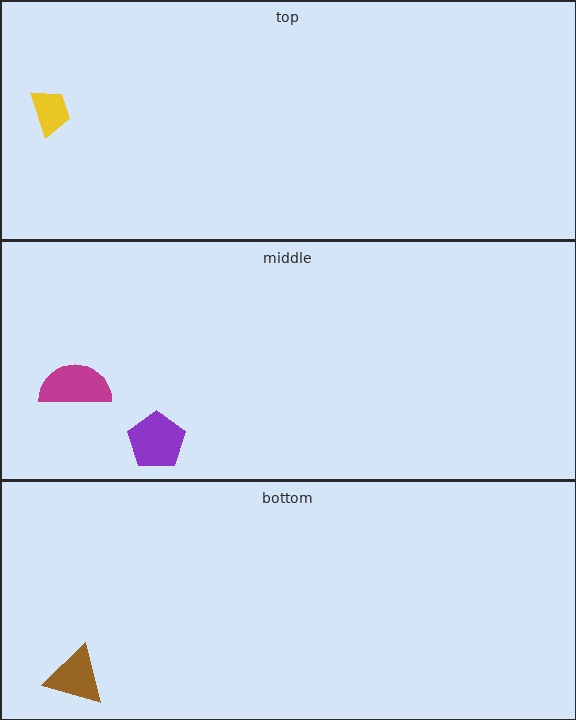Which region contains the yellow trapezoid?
The top region.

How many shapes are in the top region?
1.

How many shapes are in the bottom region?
1.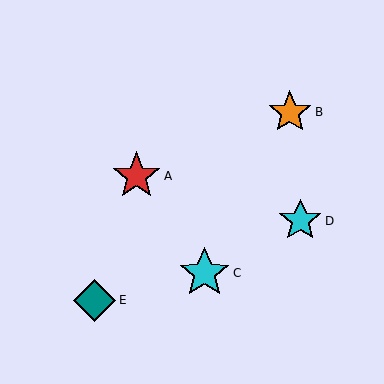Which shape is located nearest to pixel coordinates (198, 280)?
The cyan star (labeled C) at (204, 273) is nearest to that location.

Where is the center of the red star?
The center of the red star is at (136, 176).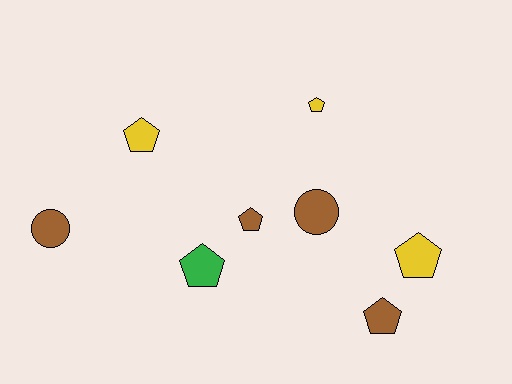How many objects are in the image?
There are 8 objects.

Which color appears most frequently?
Brown, with 4 objects.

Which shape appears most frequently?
Pentagon, with 6 objects.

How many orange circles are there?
There are no orange circles.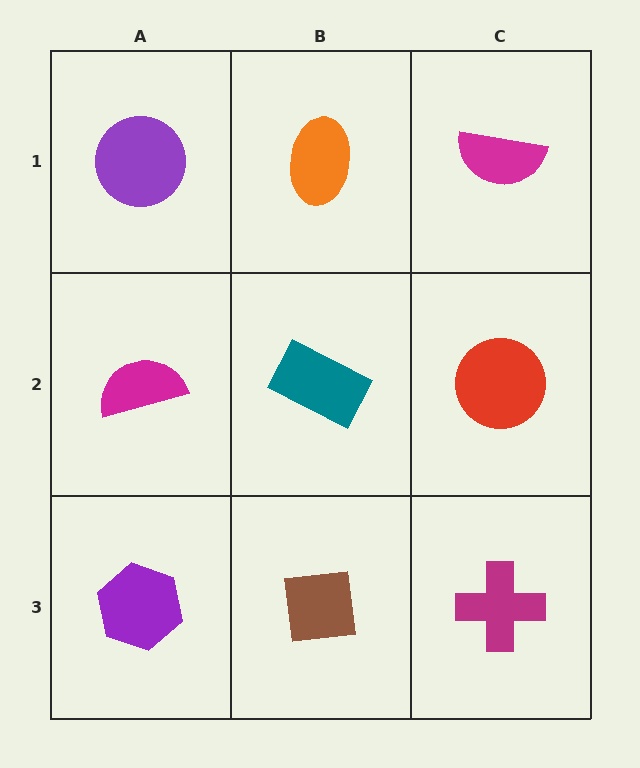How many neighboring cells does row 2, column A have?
3.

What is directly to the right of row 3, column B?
A magenta cross.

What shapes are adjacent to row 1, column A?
A magenta semicircle (row 2, column A), an orange ellipse (row 1, column B).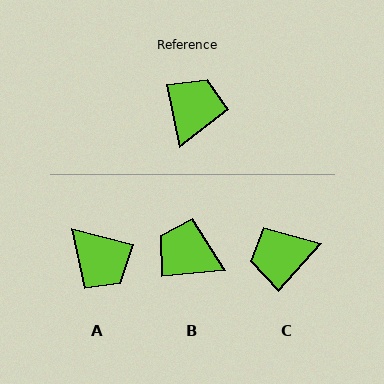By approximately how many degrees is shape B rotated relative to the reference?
Approximately 84 degrees counter-clockwise.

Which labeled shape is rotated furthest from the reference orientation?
C, about 126 degrees away.